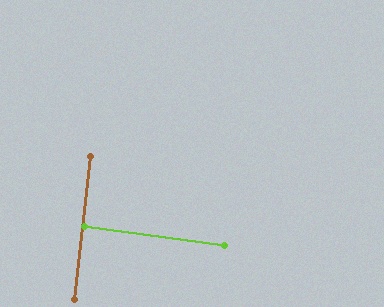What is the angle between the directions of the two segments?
Approximately 89 degrees.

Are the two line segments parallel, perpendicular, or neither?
Perpendicular — they meet at approximately 89°.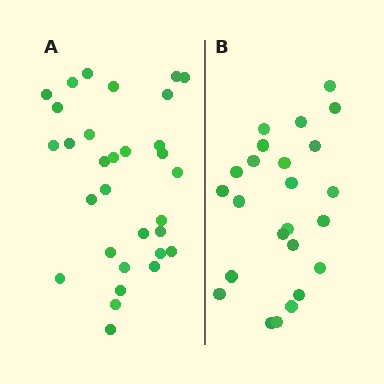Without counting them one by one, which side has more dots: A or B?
Region A (the left region) has more dots.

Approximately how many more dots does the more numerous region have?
Region A has roughly 8 or so more dots than region B.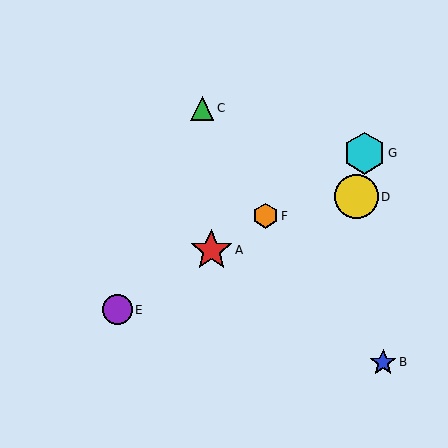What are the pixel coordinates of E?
Object E is at (118, 310).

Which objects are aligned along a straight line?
Objects A, E, F, G are aligned along a straight line.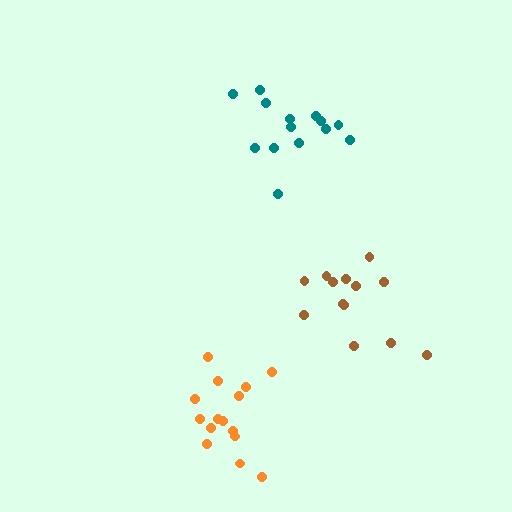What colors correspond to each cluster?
The clusters are colored: brown, teal, orange.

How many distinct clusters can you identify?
There are 3 distinct clusters.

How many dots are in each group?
Group 1: 13 dots, Group 2: 14 dots, Group 3: 15 dots (42 total).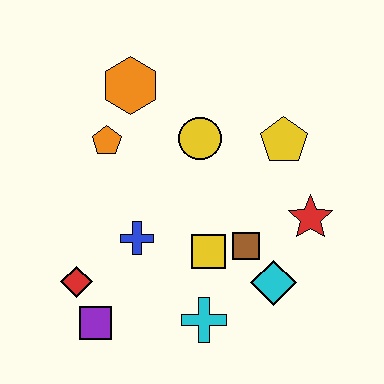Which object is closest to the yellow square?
The brown square is closest to the yellow square.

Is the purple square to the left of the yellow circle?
Yes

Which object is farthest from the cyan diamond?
The orange hexagon is farthest from the cyan diamond.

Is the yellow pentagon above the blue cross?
Yes